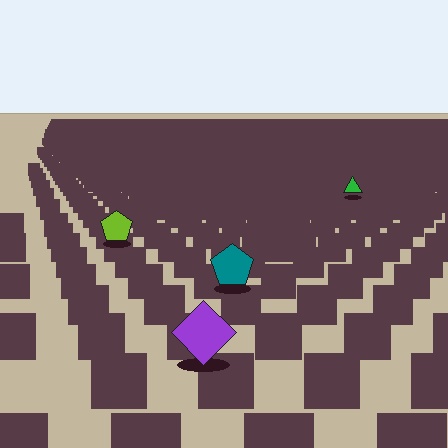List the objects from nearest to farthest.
From nearest to farthest: the purple diamond, the teal pentagon, the lime pentagon, the green triangle.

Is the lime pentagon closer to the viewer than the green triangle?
Yes. The lime pentagon is closer — you can tell from the texture gradient: the ground texture is coarser near it.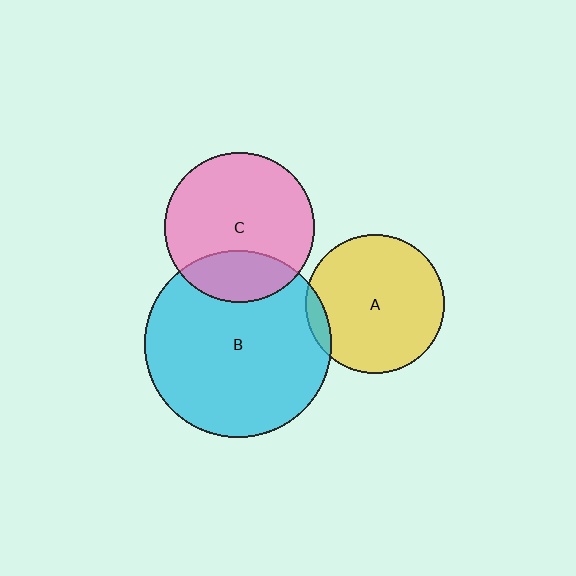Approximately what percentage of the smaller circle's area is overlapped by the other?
Approximately 5%.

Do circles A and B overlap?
Yes.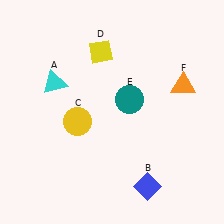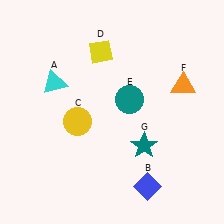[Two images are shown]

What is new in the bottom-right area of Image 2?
A teal star (G) was added in the bottom-right area of Image 2.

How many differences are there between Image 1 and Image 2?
There is 1 difference between the two images.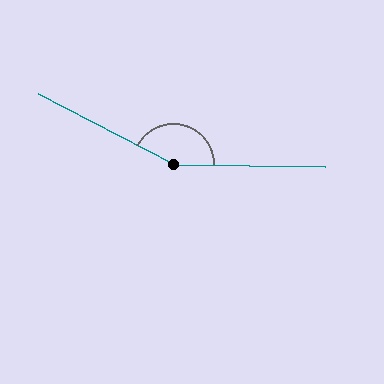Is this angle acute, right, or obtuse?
It is obtuse.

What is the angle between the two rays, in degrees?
Approximately 153 degrees.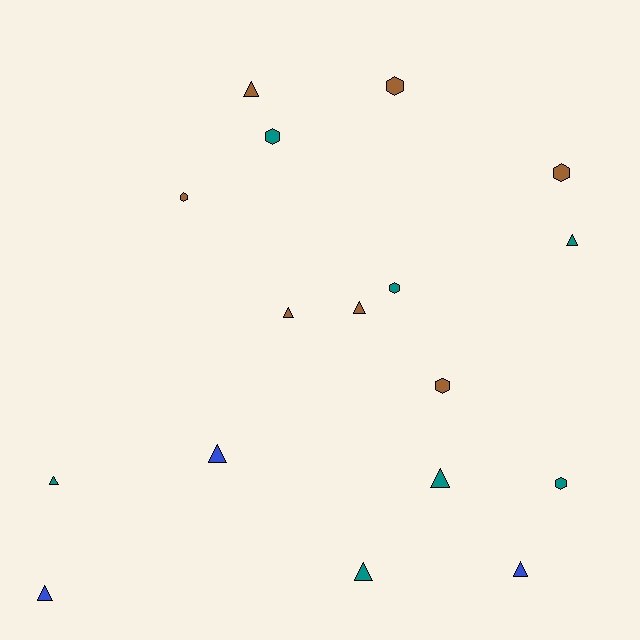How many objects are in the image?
There are 17 objects.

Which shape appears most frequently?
Triangle, with 10 objects.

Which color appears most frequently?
Brown, with 7 objects.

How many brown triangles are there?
There are 3 brown triangles.